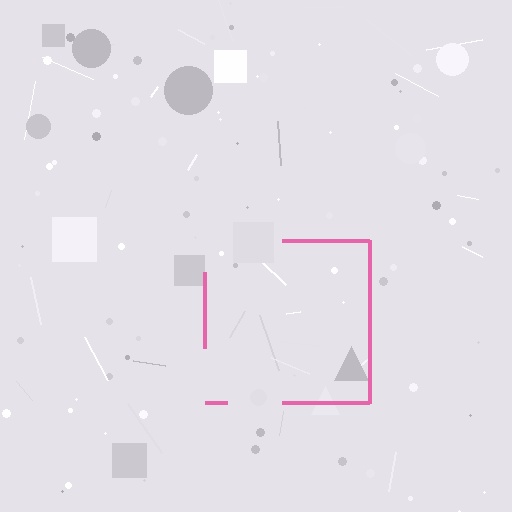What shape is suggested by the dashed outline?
The dashed outline suggests a square.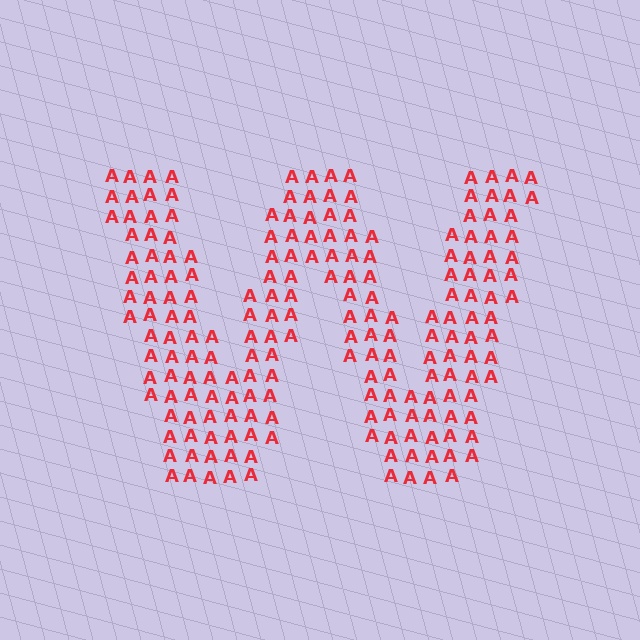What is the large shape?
The large shape is the letter W.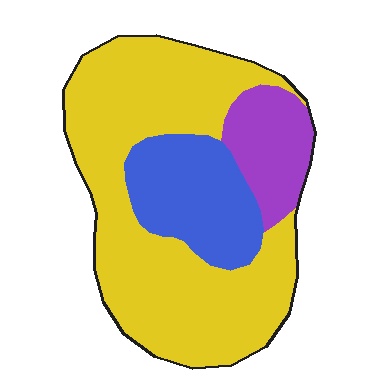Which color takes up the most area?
Yellow, at roughly 65%.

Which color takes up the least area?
Purple, at roughly 15%.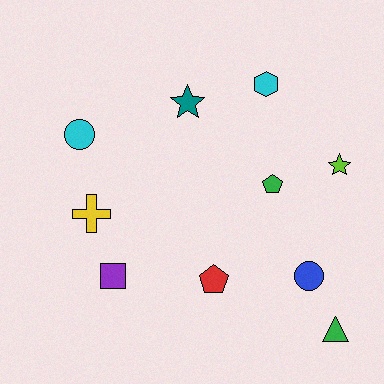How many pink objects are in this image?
There are no pink objects.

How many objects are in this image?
There are 10 objects.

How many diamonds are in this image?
There are no diamonds.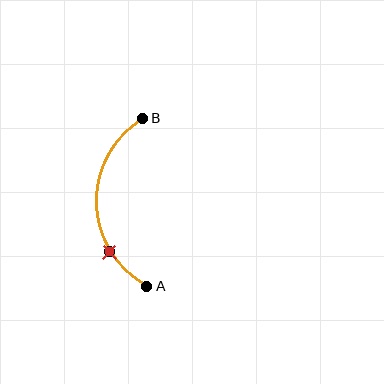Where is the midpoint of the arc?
The arc midpoint is the point on the curve farthest from the straight line joining A and B. It sits to the left of that line.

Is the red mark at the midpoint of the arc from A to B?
No. The red mark lies on the arc but is closer to endpoint A. The arc midpoint would be at the point on the curve equidistant along the arc from both A and B.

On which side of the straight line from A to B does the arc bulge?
The arc bulges to the left of the straight line connecting A and B.